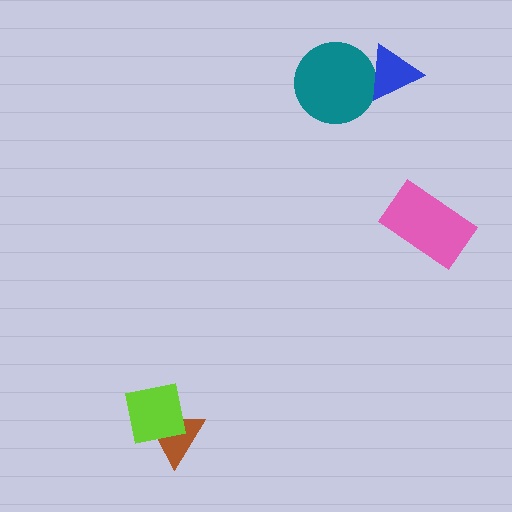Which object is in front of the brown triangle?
The lime square is in front of the brown triangle.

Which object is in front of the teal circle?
The blue triangle is in front of the teal circle.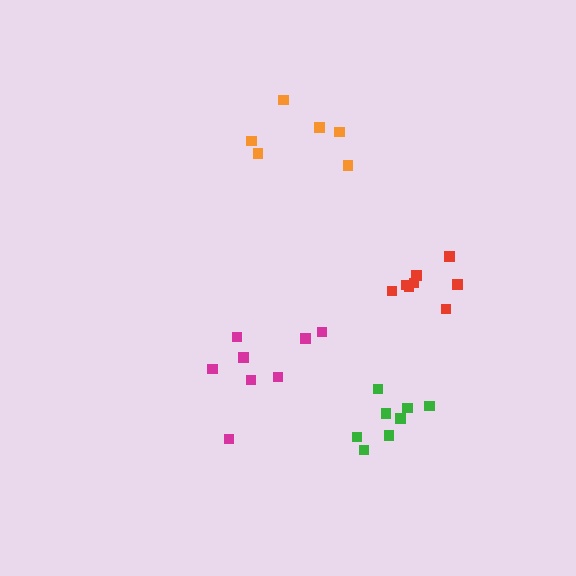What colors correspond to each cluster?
The clusters are colored: red, green, magenta, orange.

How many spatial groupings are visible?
There are 4 spatial groupings.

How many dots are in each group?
Group 1: 8 dots, Group 2: 8 dots, Group 3: 8 dots, Group 4: 6 dots (30 total).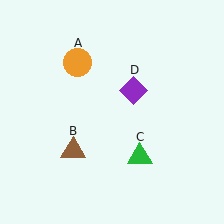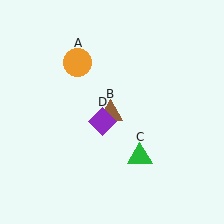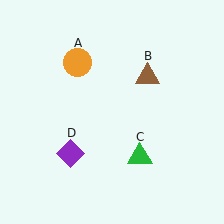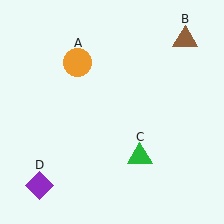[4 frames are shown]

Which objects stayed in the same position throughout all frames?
Orange circle (object A) and green triangle (object C) remained stationary.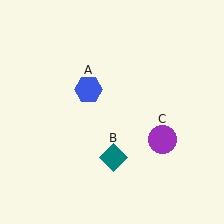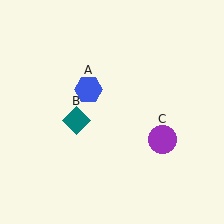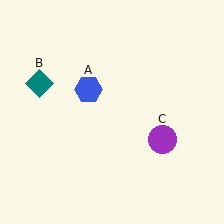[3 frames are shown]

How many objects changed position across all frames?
1 object changed position: teal diamond (object B).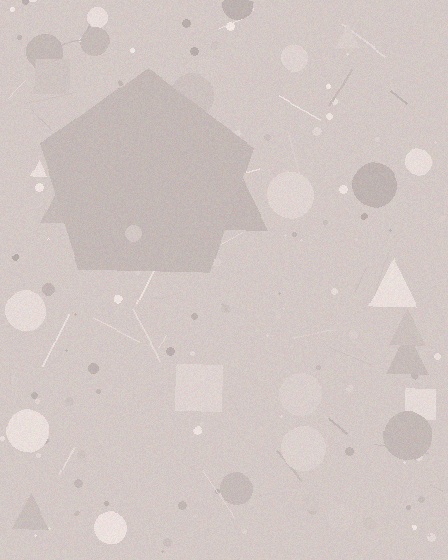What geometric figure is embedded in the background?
A pentagon is embedded in the background.